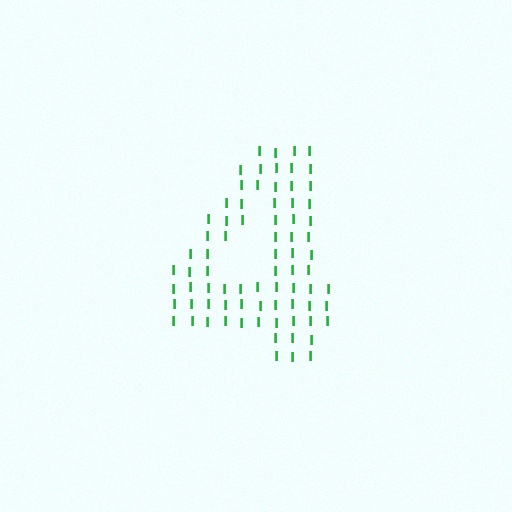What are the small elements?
The small elements are letter I's.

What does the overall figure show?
The overall figure shows the digit 4.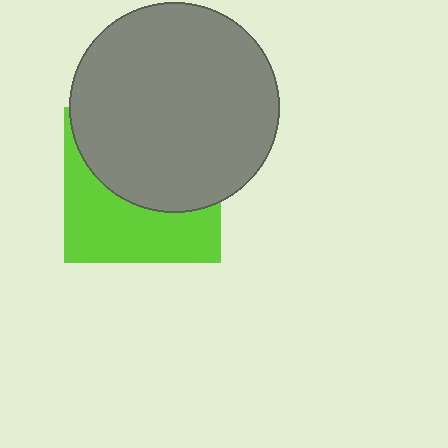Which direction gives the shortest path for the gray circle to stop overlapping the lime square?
Moving up gives the shortest separation.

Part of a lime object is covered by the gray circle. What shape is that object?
It is a square.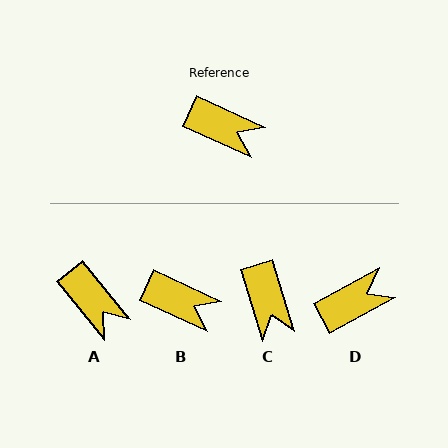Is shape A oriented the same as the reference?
No, it is off by about 26 degrees.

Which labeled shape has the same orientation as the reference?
B.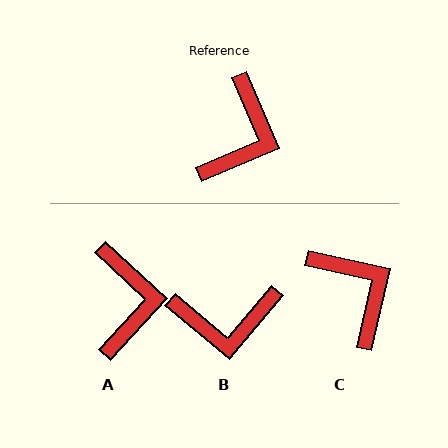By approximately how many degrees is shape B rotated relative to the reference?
Approximately 63 degrees clockwise.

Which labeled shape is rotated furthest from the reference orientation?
B, about 63 degrees away.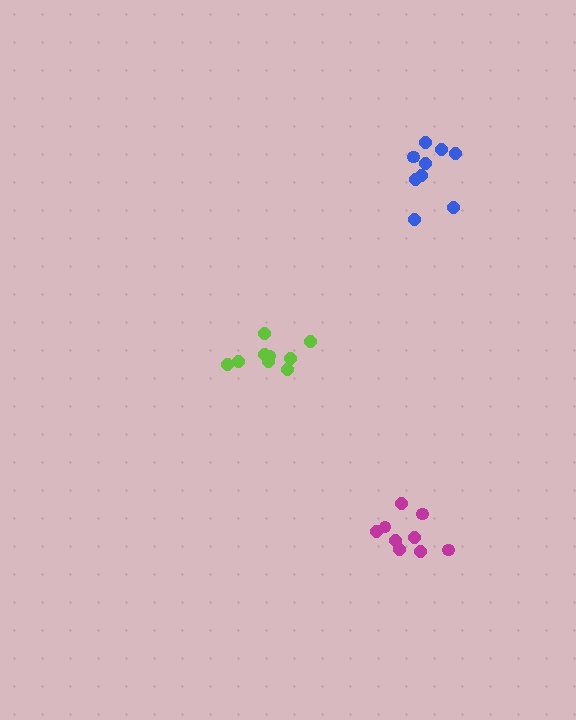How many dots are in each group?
Group 1: 9 dots, Group 2: 9 dots, Group 3: 9 dots (27 total).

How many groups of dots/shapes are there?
There are 3 groups.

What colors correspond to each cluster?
The clusters are colored: magenta, blue, lime.